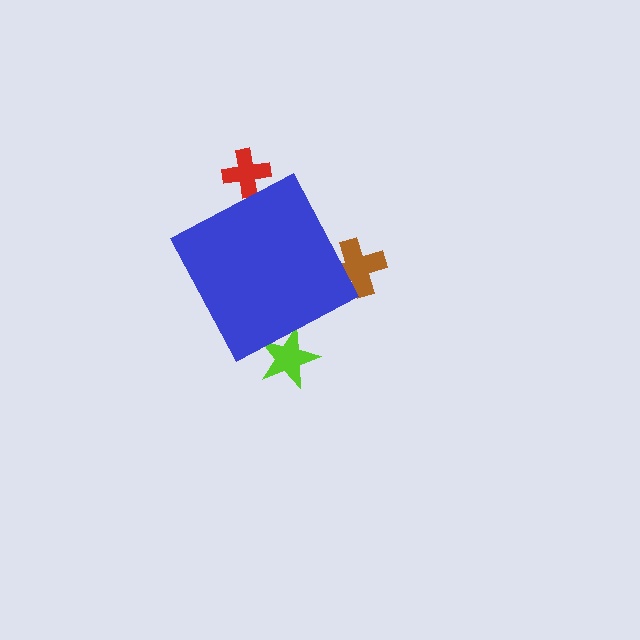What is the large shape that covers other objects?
A blue diamond.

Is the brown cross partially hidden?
Yes, the brown cross is partially hidden behind the blue diamond.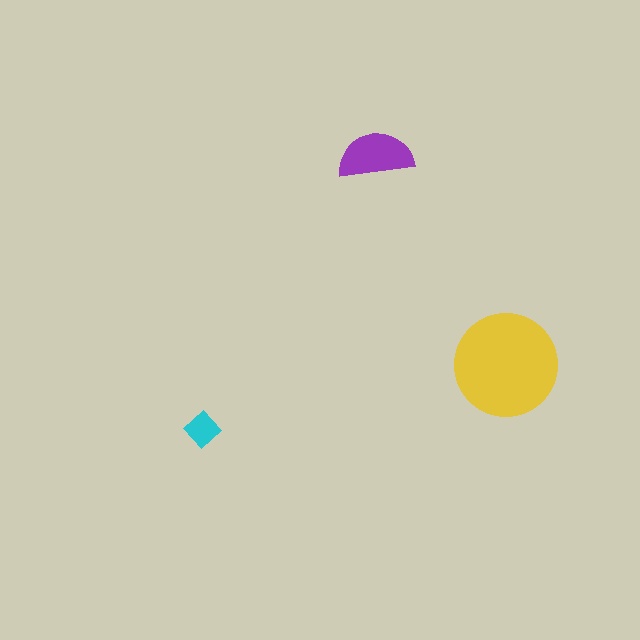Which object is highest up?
The purple semicircle is topmost.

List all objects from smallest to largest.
The cyan diamond, the purple semicircle, the yellow circle.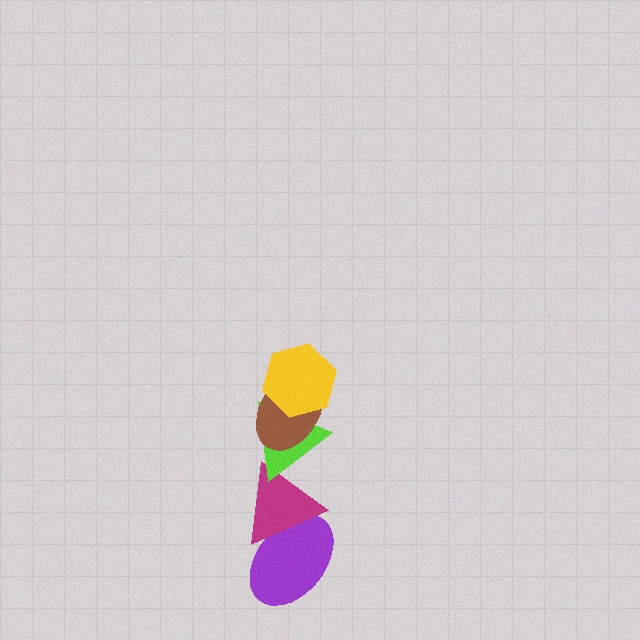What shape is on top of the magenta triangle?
The lime triangle is on top of the magenta triangle.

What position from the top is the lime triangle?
The lime triangle is 3rd from the top.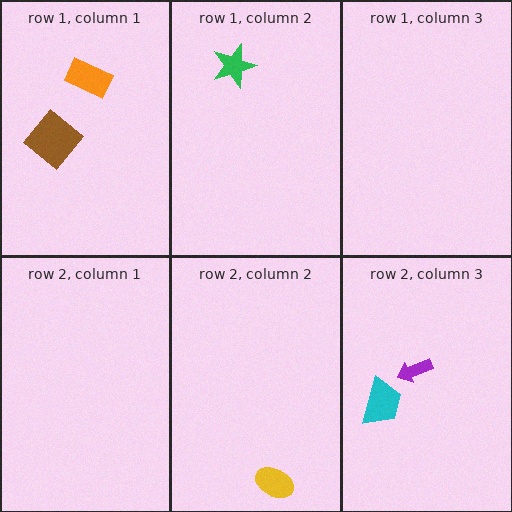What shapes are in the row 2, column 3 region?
The purple arrow, the cyan trapezoid.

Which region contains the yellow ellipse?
The row 2, column 2 region.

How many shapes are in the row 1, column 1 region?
2.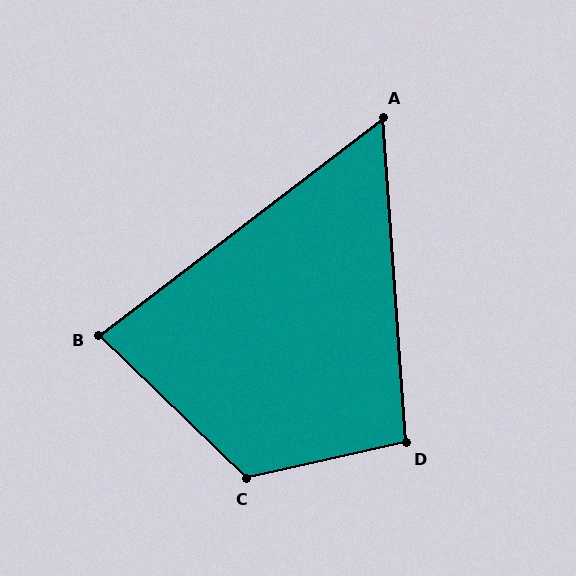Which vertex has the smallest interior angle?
A, at approximately 57 degrees.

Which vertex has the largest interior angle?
C, at approximately 123 degrees.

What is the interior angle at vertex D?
Approximately 98 degrees (obtuse).